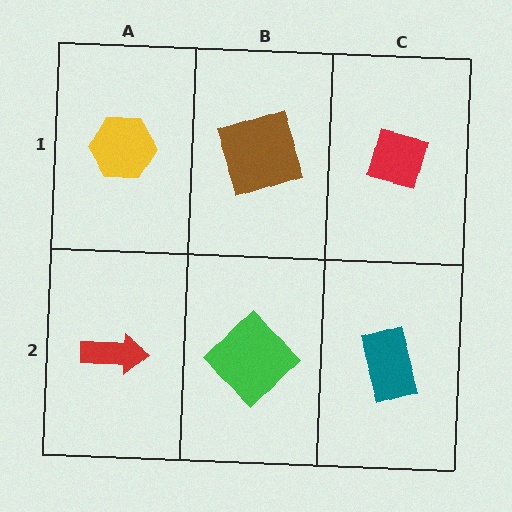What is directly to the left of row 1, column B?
A yellow hexagon.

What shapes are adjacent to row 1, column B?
A green diamond (row 2, column B), a yellow hexagon (row 1, column A), a red square (row 1, column C).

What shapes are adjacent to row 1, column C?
A teal rectangle (row 2, column C), a brown square (row 1, column B).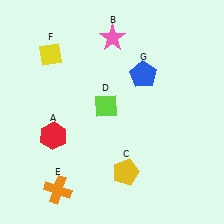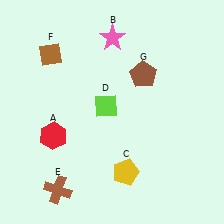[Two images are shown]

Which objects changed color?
E changed from orange to brown. F changed from yellow to brown. G changed from blue to brown.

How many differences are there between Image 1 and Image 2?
There are 3 differences between the two images.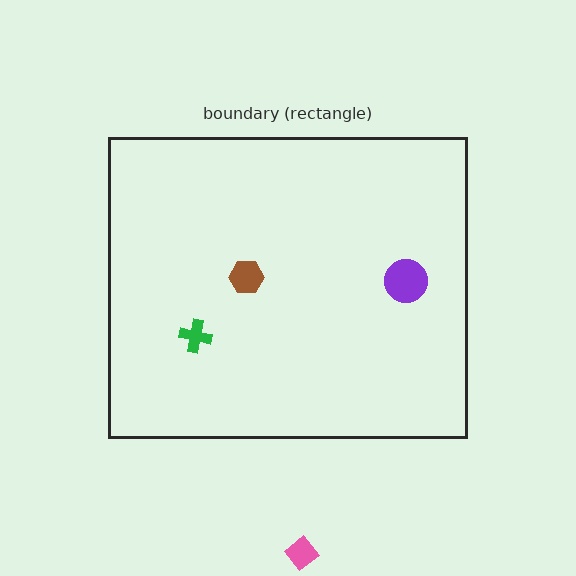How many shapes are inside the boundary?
3 inside, 1 outside.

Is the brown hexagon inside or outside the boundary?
Inside.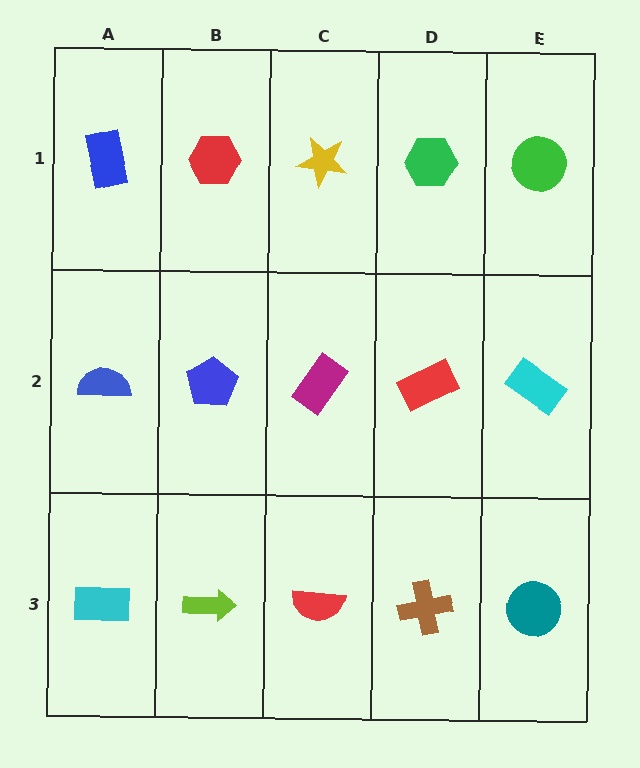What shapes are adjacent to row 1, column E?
A cyan rectangle (row 2, column E), a green hexagon (row 1, column D).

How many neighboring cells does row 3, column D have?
3.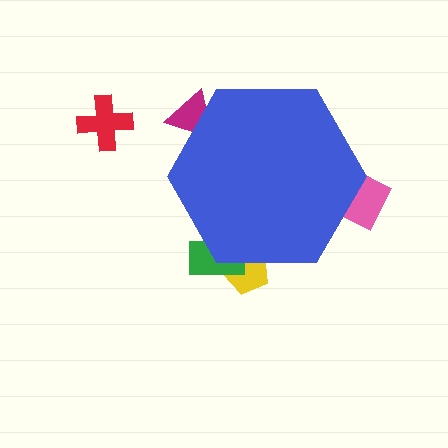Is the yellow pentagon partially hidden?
Yes, the yellow pentagon is partially hidden behind the blue hexagon.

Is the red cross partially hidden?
No, the red cross is fully visible.